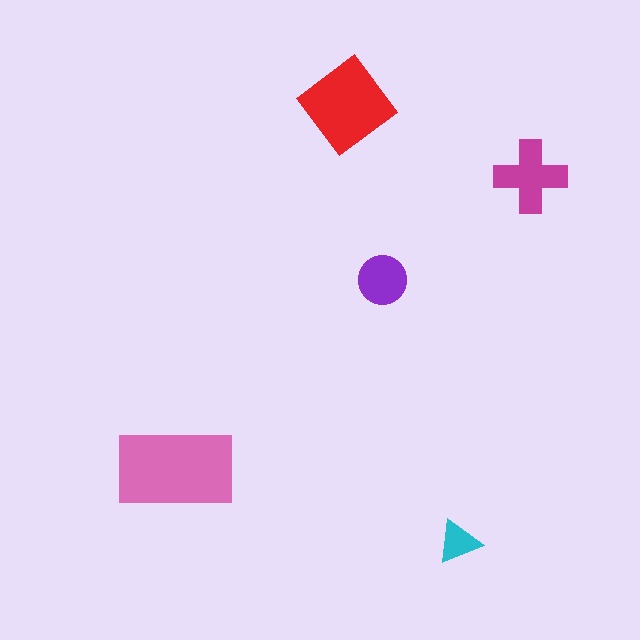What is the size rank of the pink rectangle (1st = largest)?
1st.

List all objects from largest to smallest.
The pink rectangle, the red diamond, the magenta cross, the purple circle, the cyan triangle.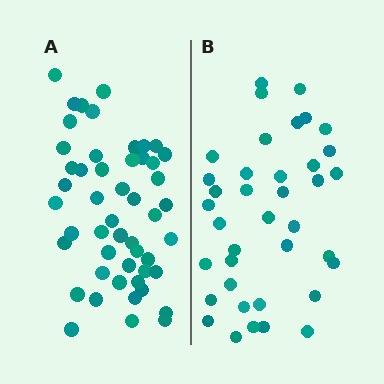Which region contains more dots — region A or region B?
Region A (the left region) has more dots.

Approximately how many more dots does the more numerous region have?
Region A has roughly 12 or so more dots than region B.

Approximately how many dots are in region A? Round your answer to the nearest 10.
About 50 dots.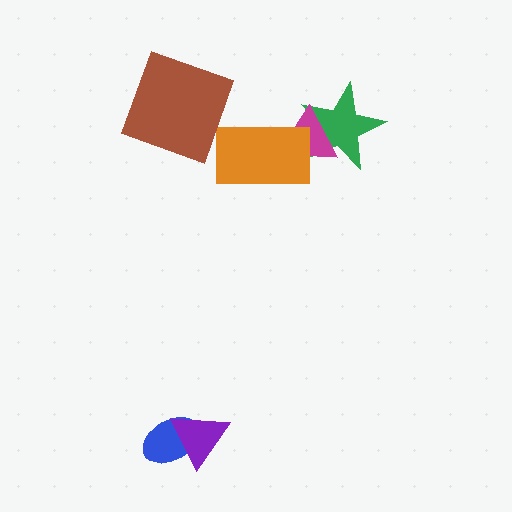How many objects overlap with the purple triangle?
1 object overlaps with the purple triangle.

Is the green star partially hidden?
Yes, it is partially covered by another shape.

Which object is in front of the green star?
The magenta triangle is in front of the green star.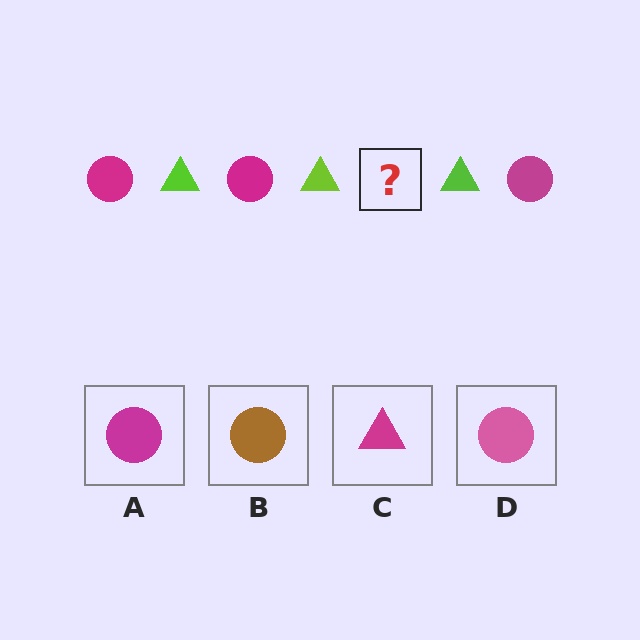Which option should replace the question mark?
Option A.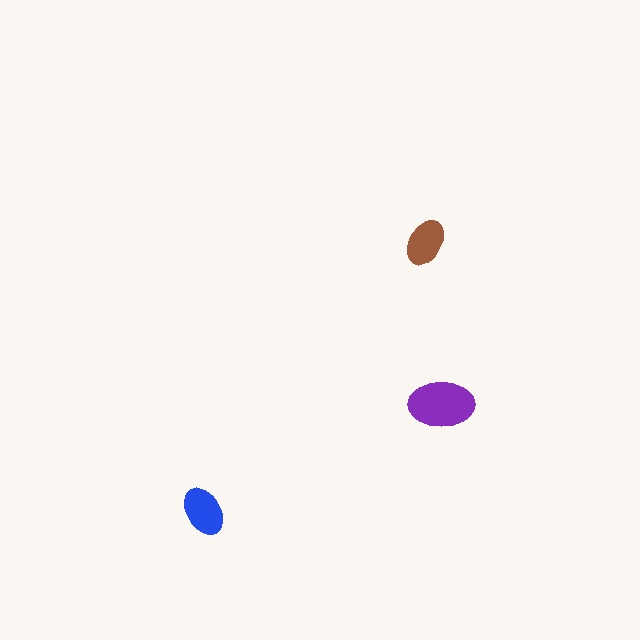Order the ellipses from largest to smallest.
the purple one, the blue one, the brown one.